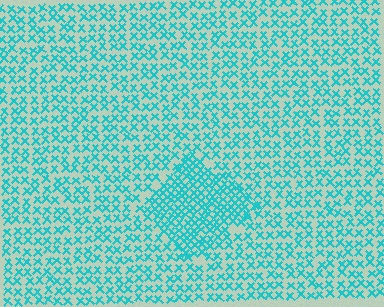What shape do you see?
I see a diamond.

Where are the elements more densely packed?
The elements are more densely packed inside the diamond boundary.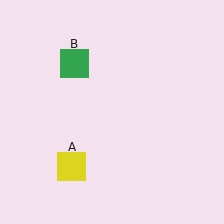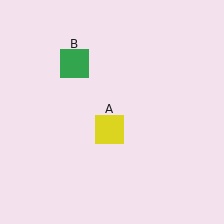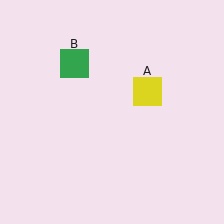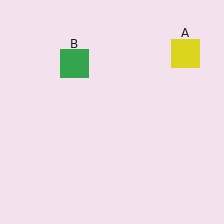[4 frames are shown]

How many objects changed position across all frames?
1 object changed position: yellow square (object A).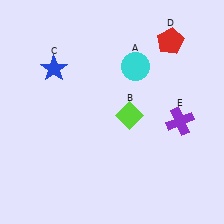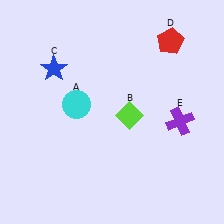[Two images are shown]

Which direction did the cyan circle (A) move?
The cyan circle (A) moved left.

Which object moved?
The cyan circle (A) moved left.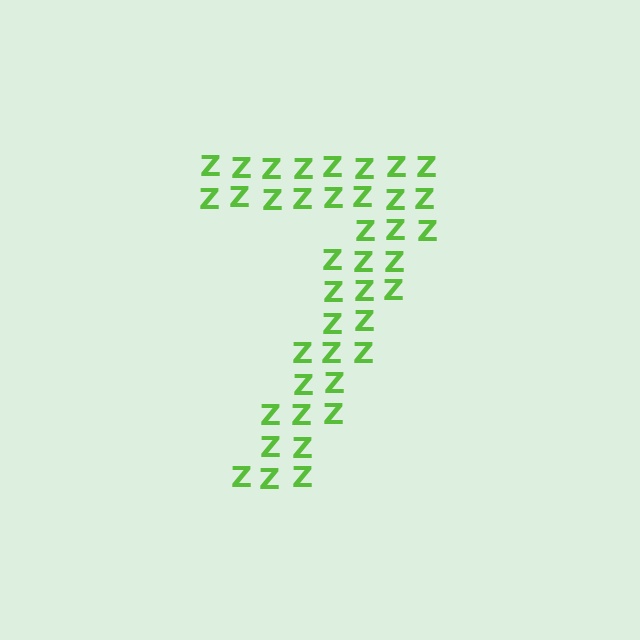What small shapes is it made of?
It is made of small letter Z's.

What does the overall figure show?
The overall figure shows the digit 7.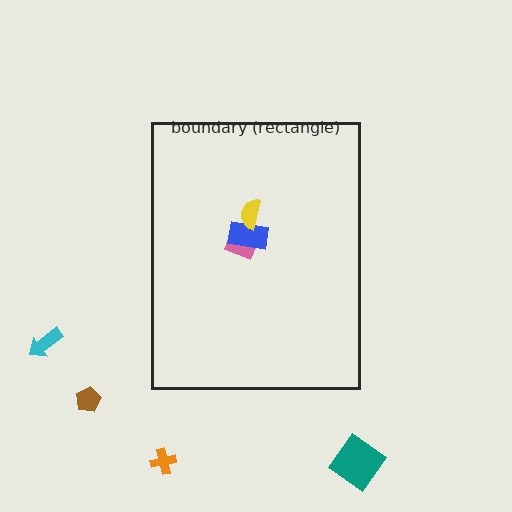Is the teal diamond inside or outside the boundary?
Outside.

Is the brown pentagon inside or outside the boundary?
Outside.